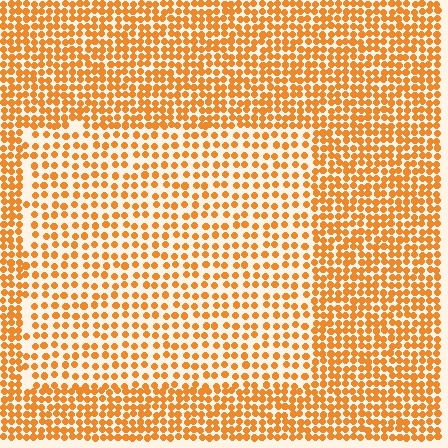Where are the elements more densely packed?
The elements are more densely packed outside the rectangle boundary.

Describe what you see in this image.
The image contains small orange elements arranged at two different densities. A rectangle-shaped region is visible where the elements are less densely packed than the surrounding area.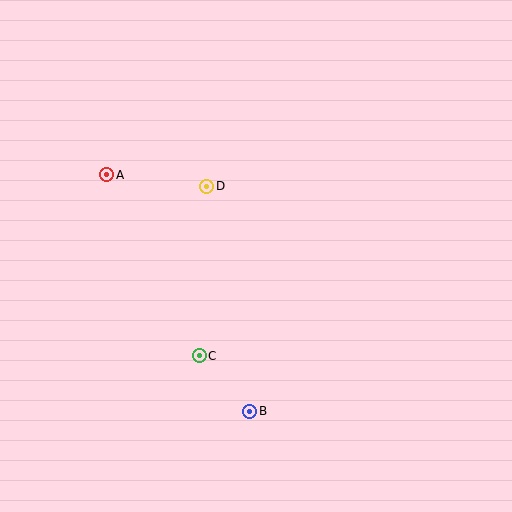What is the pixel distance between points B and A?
The distance between B and A is 276 pixels.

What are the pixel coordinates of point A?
Point A is at (107, 175).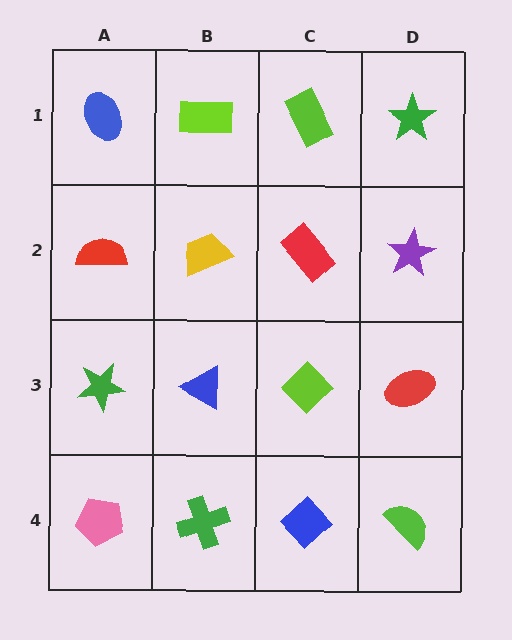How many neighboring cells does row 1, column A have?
2.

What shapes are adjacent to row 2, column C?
A lime rectangle (row 1, column C), a lime diamond (row 3, column C), a yellow trapezoid (row 2, column B), a purple star (row 2, column D).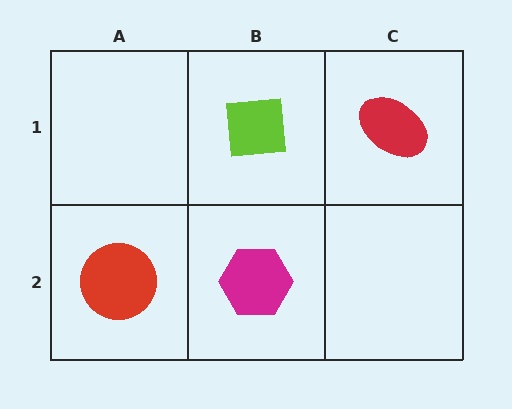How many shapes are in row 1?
2 shapes.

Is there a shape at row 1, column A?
No, that cell is empty.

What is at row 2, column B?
A magenta hexagon.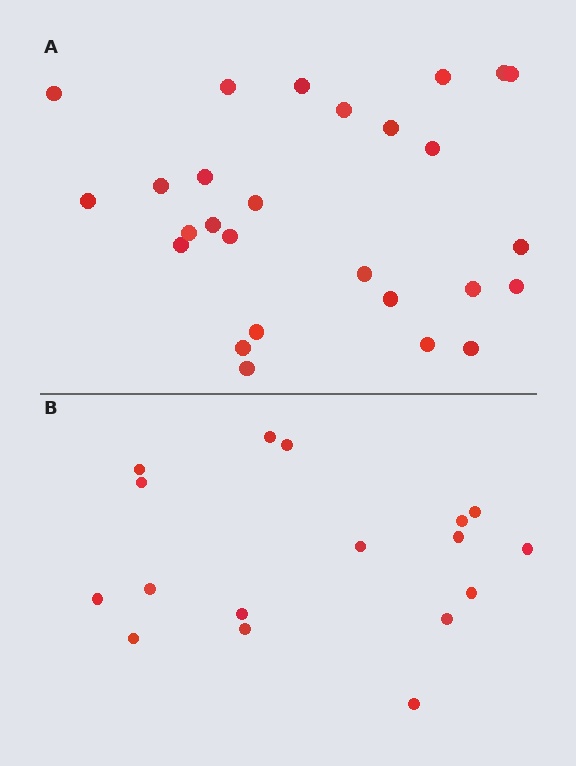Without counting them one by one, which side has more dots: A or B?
Region A (the top region) has more dots.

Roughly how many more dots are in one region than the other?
Region A has roughly 10 or so more dots than region B.